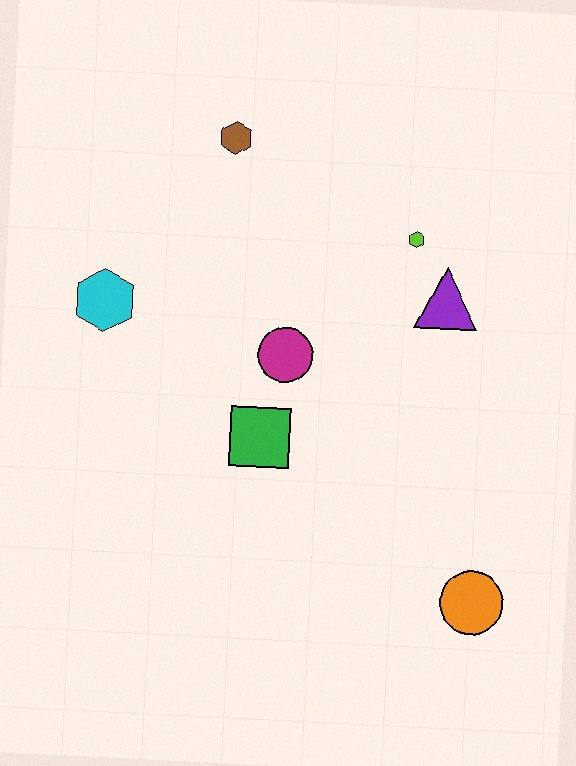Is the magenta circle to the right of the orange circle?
No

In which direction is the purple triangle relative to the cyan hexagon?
The purple triangle is to the right of the cyan hexagon.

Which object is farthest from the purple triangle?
The cyan hexagon is farthest from the purple triangle.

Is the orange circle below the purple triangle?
Yes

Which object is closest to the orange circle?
The green square is closest to the orange circle.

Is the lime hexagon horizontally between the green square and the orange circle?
Yes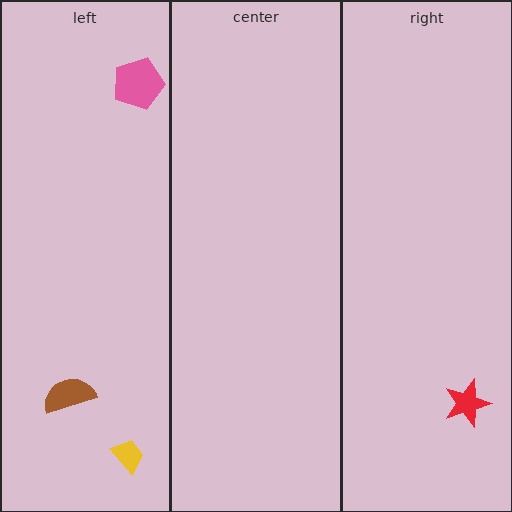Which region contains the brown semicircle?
The left region.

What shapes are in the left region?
The yellow trapezoid, the pink pentagon, the brown semicircle.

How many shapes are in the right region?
1.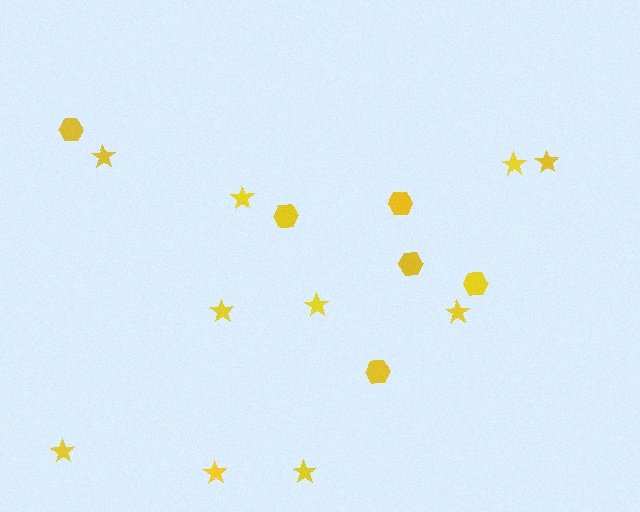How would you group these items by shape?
There are 2 groups: one group of hexagons (6) and one group of stars (10).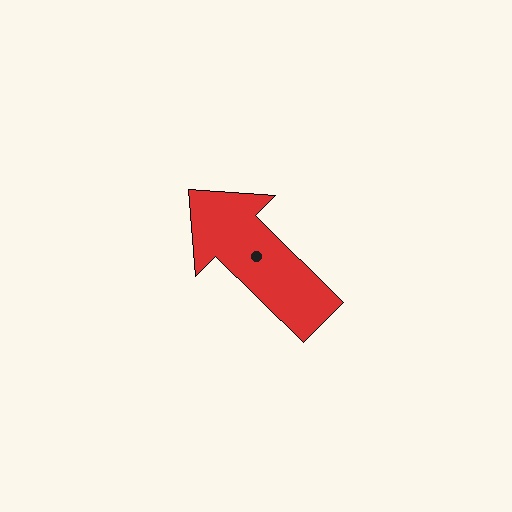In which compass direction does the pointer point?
Northwest.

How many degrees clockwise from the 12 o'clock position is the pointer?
Approximately 314 degrees.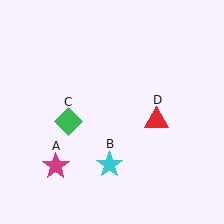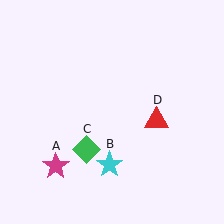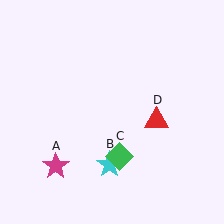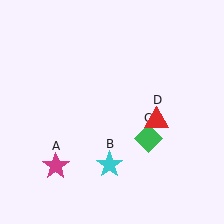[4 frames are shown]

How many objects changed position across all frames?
1 object changed position: green diamond (object C).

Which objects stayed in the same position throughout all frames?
Magenta star (object A) and cyan star (object B) and red triangle (object D) remained stationary.